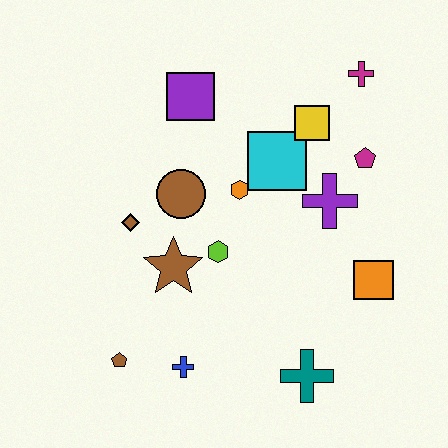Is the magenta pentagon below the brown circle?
No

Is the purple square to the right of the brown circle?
Yes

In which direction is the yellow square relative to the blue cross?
The yellow square is above the blue cross.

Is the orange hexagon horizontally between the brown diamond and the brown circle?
No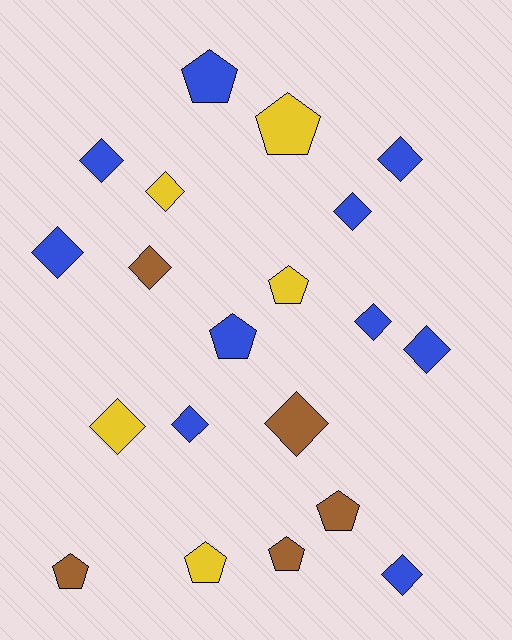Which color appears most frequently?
Blue, with 10 objects.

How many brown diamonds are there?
There are 2 brown diamonds.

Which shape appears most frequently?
Diamond, with 12 objects.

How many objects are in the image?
There are 20 objects.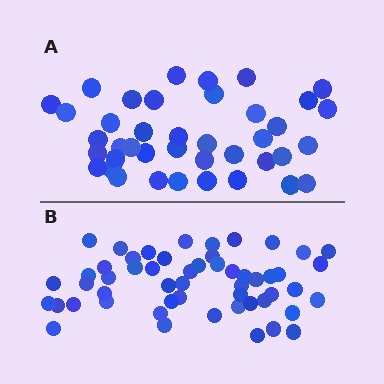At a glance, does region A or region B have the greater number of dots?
Region B (the bottom region) has more dots.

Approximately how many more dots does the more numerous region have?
Region B has approximately 15 more dots than region A.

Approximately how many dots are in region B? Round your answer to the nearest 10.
About 50 dots. (The exact count is 53, which rounds to 50.)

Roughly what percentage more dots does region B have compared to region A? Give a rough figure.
About 30% more.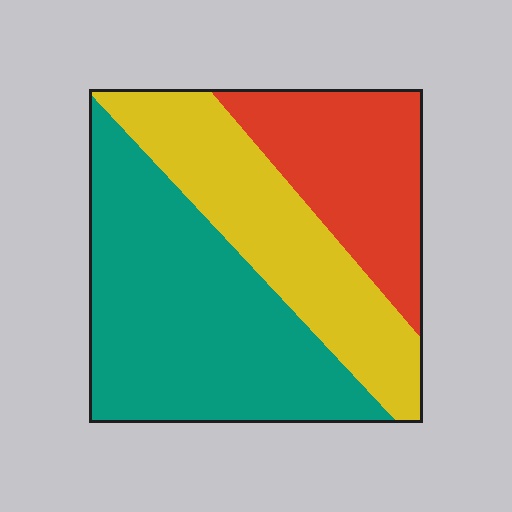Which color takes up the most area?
Teal, at roughly 45%.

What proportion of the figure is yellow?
Yellow takes up about one third (1/3) of the figure.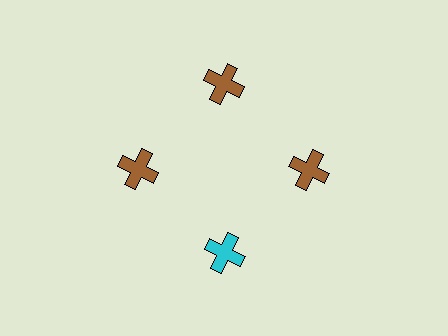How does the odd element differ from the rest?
It has a different color: cyan instead of brown.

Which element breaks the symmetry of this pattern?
The cyan cross at roughly the 6 o'clock position breaks the symmetry. All other shapes are brown crosses.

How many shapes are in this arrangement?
There are 4 shapes arranged in a ring pattern.